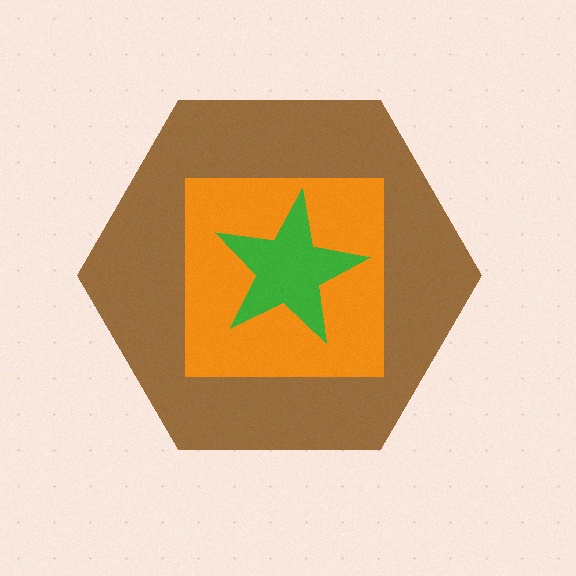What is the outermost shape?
The brown hexagon.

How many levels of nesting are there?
3.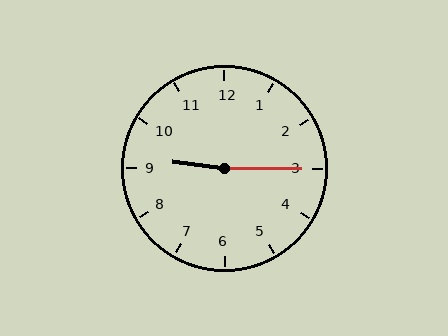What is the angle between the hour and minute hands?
Approximately 172 degrees.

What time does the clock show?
9:15.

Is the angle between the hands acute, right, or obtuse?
It is obtuse.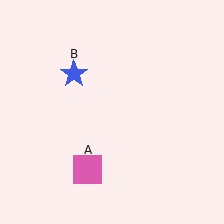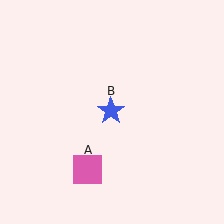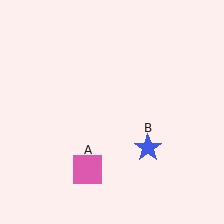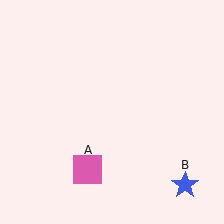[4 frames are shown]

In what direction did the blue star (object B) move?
The blue star (object B) moved down and to the right.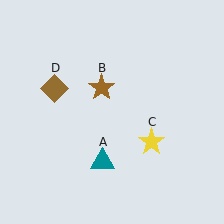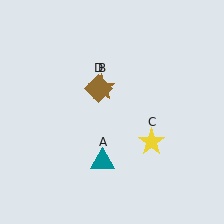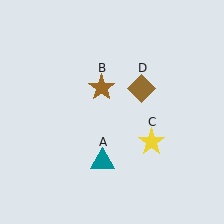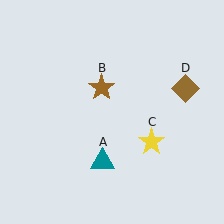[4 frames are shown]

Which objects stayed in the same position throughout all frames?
Teal triangle (object A) and brown star (object B) and yellow star (object C) remained stationary.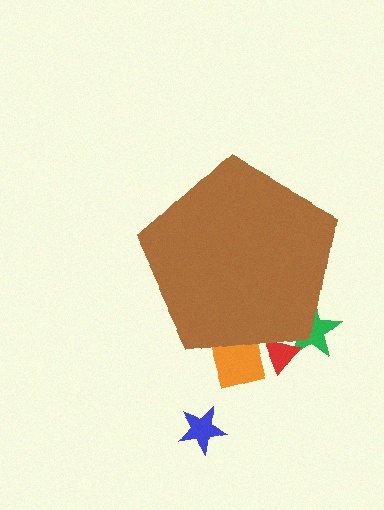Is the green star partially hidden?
Yes, the green star is partially hidden behind the brown pentagon.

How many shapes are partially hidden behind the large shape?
3 shapes are partially hidden.